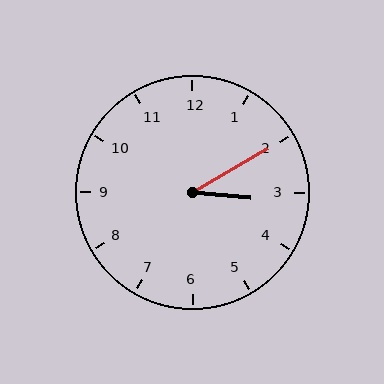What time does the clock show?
3:10.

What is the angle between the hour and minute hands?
Approximately 35 degrees.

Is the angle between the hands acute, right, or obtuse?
It is acute.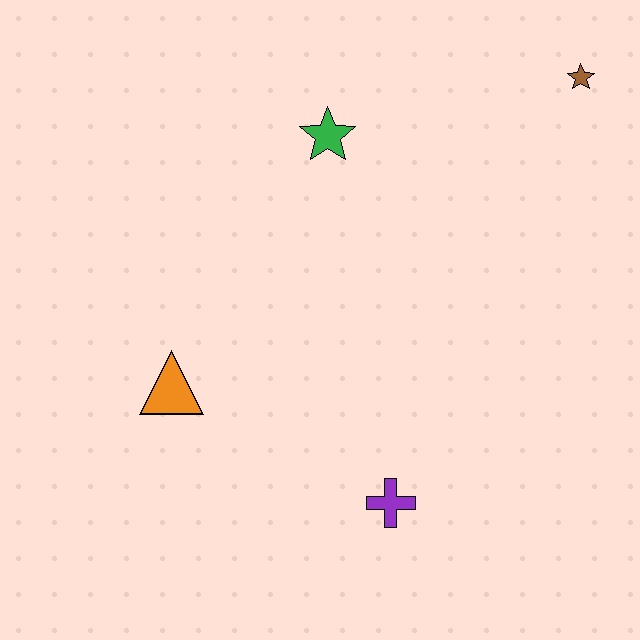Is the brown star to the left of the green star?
No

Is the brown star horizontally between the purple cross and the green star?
No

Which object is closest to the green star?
The brown star is closest to the green star.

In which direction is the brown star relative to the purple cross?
The brown star is above the purple cross.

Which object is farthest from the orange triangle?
The brown star is farthest from the orange triangle.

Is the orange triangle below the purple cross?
No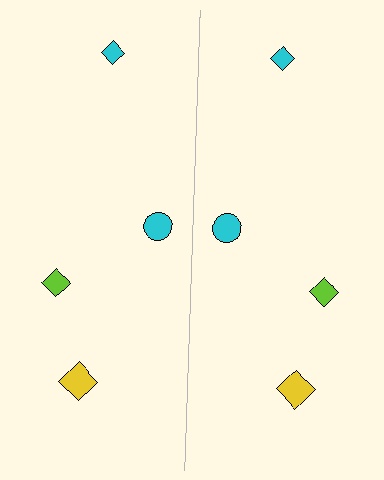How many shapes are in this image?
There are 8 shapes in this image.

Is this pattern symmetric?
Yes, this pattern has bilateral (reflection) symmetry.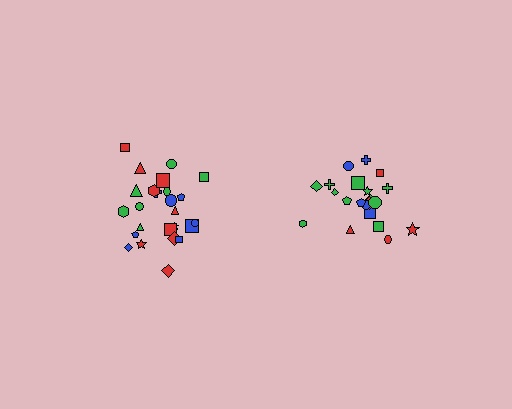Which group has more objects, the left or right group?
The left group.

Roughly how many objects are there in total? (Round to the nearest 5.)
Roughly 45 objects in total.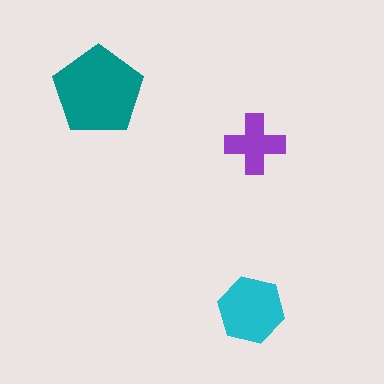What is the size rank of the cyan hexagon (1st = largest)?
2nd.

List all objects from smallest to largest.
The purple cross, the cyan hexagon, the teal pentagon.